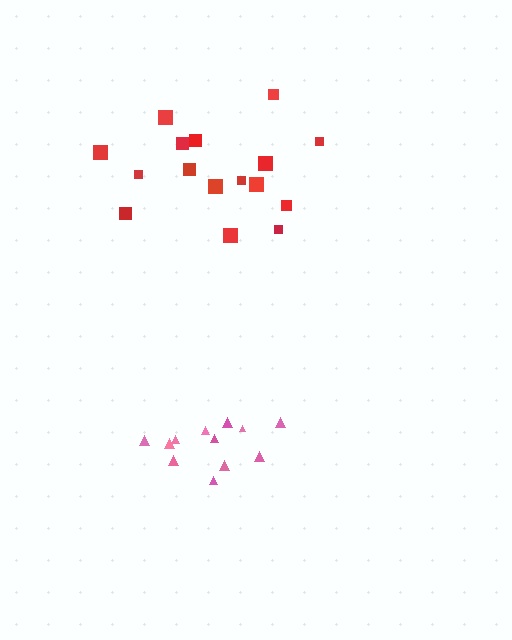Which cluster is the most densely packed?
Pink.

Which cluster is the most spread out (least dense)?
Red.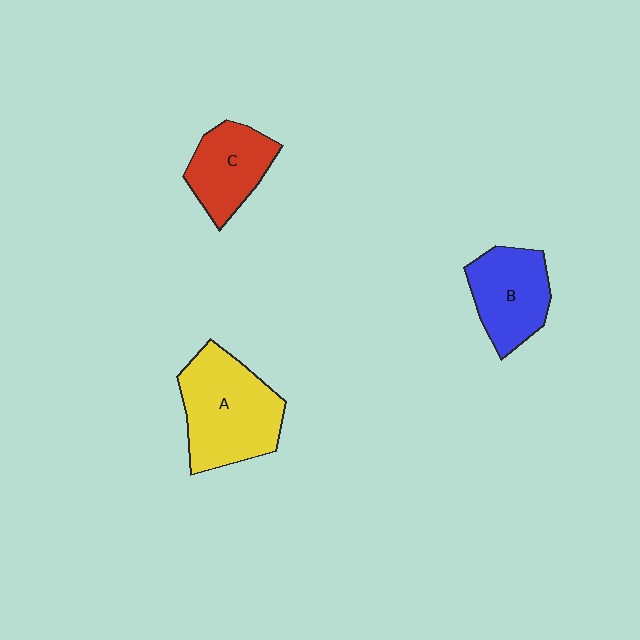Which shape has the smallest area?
Shape C (red).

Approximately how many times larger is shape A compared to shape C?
Approximately 1.6 times.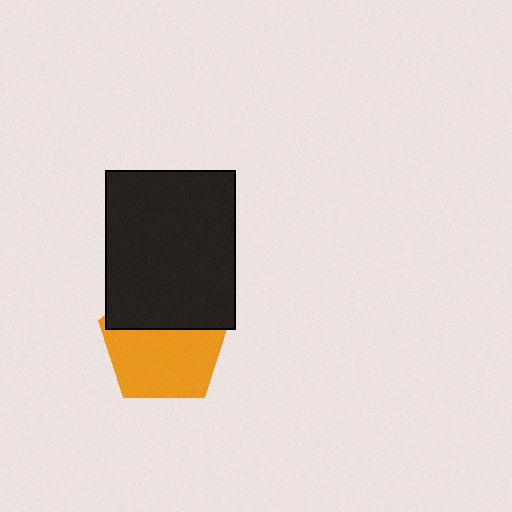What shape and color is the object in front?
The object in front is a black rectangle.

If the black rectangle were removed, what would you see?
You would see the complete orange pentagon.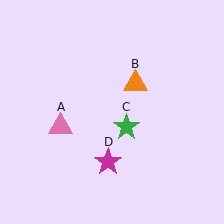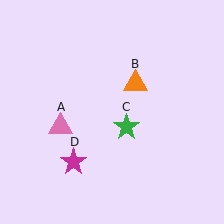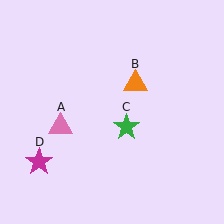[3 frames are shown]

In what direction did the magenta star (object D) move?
The magenta star (object D) moved left.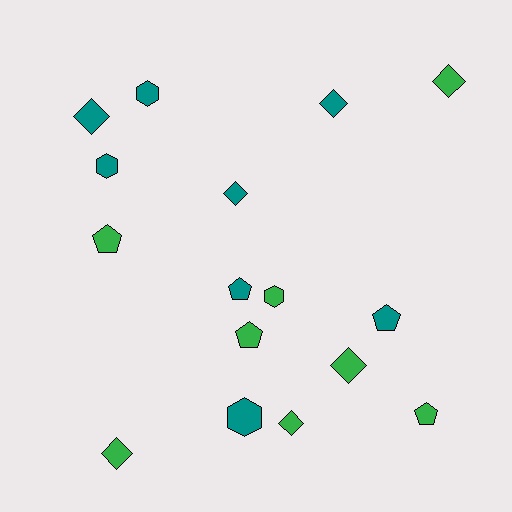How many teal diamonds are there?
There are 3 teal diamonds.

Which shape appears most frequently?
Diamond, with 7 objects.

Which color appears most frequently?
Teal, with 8 objects.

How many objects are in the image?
There are 16 objects.